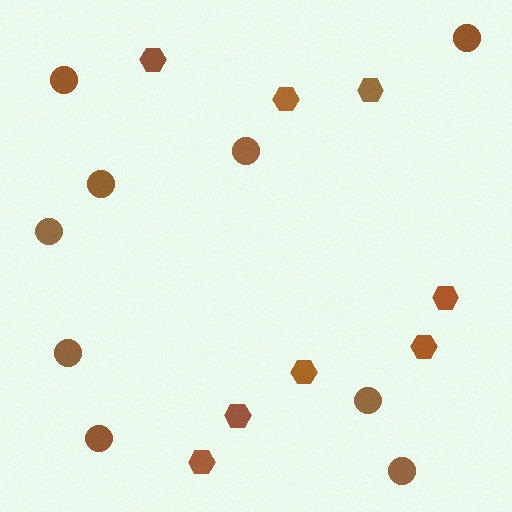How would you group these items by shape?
There are 2 groups: one group of circles (9) and one group of hexagons (8).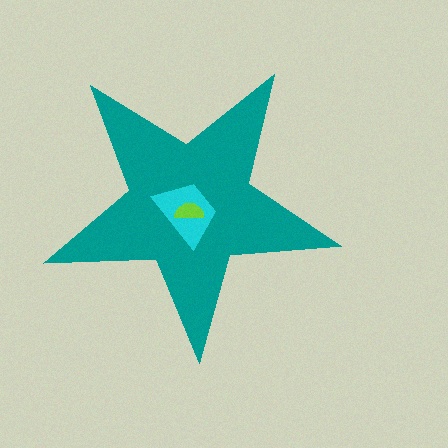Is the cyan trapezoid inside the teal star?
Yes.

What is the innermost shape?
The lime semicircle.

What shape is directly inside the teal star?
The cyan trapezoid.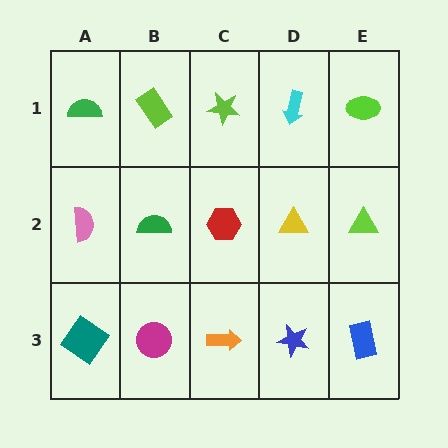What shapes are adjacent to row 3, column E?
A lime triangle (row 2, column E), a blue star (row 3, column D).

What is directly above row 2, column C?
A lime star.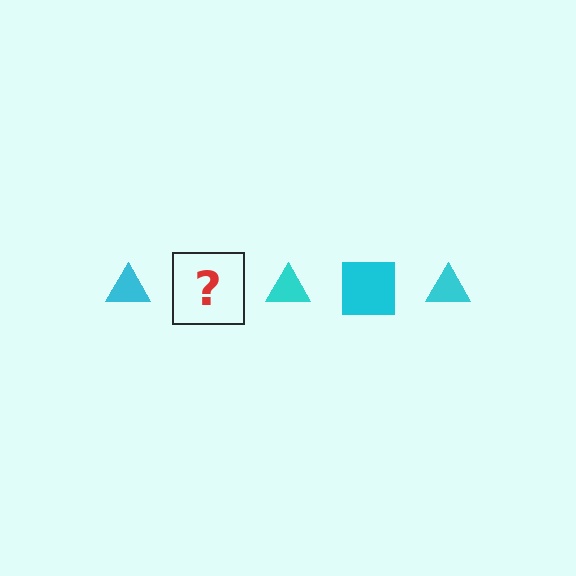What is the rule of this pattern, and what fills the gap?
The rule is that the pattern cycles through triangle, square shapes in cyan. The gap should be filled with a cyan square.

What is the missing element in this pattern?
The missing element is a cyan square.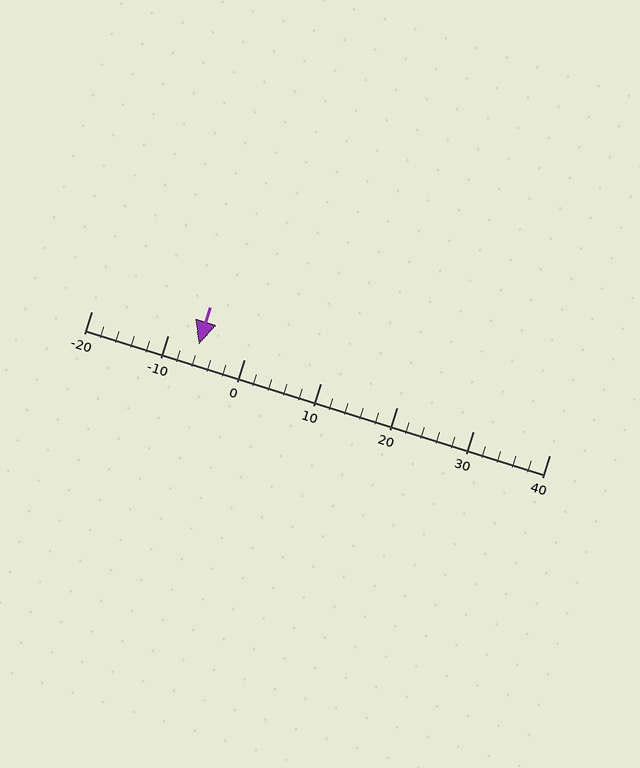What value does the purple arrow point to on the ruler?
The purple arrow points to approximately -6.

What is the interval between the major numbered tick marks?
The major tick marks are spaced 10 units apart.